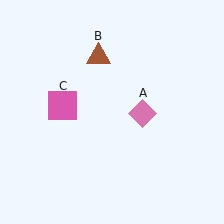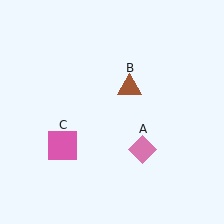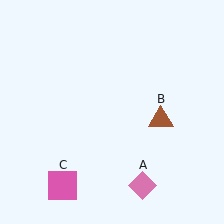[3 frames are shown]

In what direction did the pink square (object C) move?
The pink square (object C) moved down.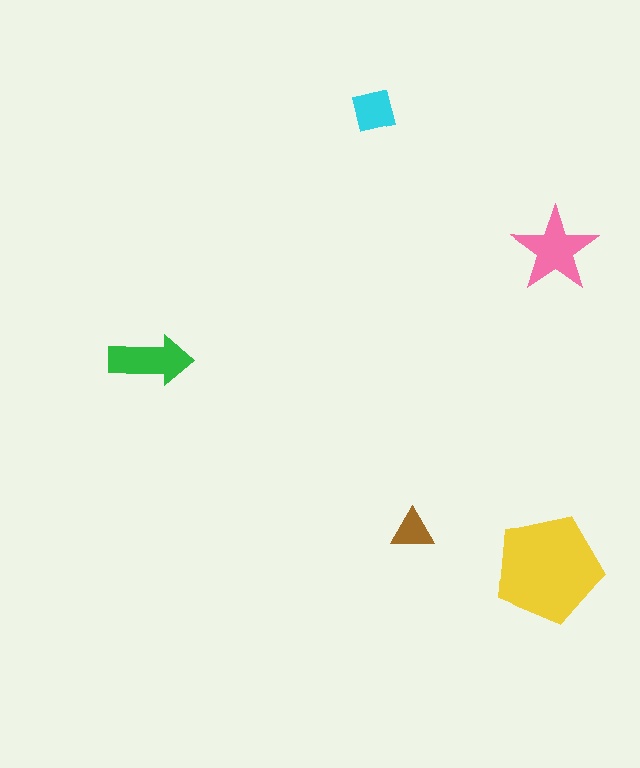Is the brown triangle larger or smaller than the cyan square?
Smaller.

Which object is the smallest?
The brown triangle.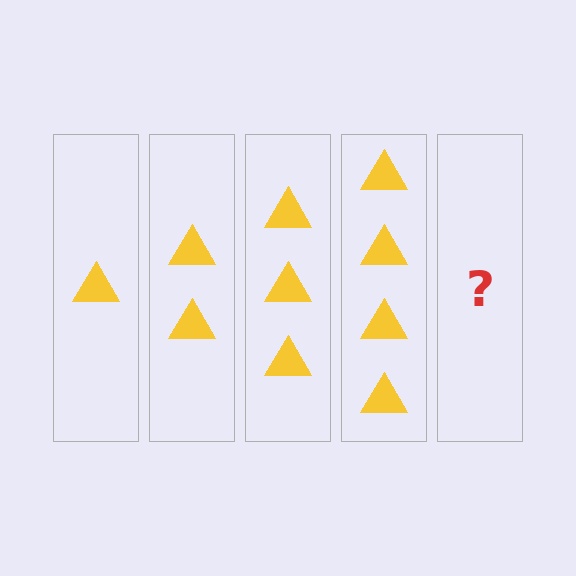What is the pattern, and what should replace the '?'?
The pattern is that each step adds one more triangle. The '?' should be 5 triangles.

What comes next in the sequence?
The next element should be 5 triangles.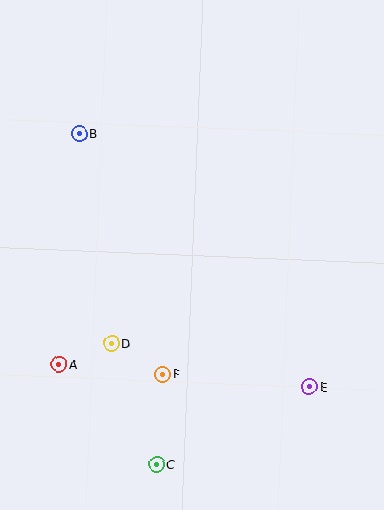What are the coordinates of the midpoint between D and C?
The midpoint between D and C is at (134, 404).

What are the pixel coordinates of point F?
Point F is at (163, 374).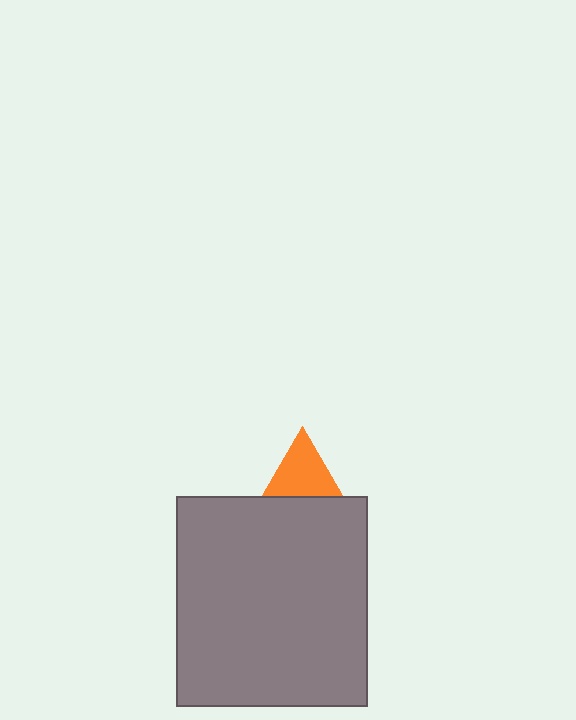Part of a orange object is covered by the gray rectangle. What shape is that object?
It is a triangle.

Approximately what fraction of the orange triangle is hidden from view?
Roughly 53% of the orange triangle is hidden behind the gray rectangle.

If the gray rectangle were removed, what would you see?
You would see the complete orange triangle.